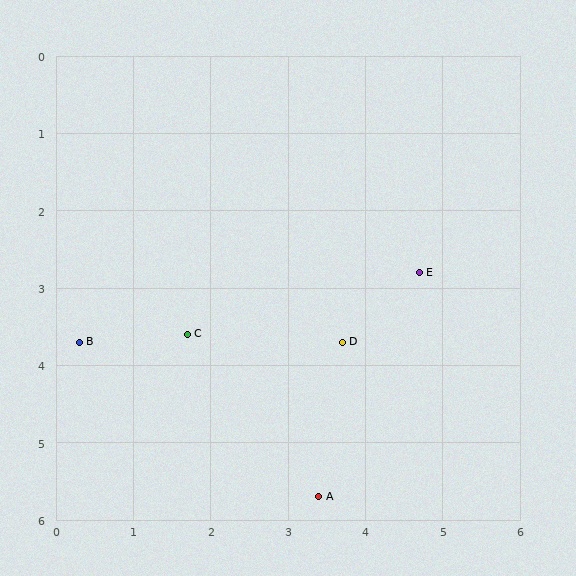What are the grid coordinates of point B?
Point B is at approximately (0.3, 3.7).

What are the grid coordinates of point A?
Point A is at approximately (3.4, 5.7).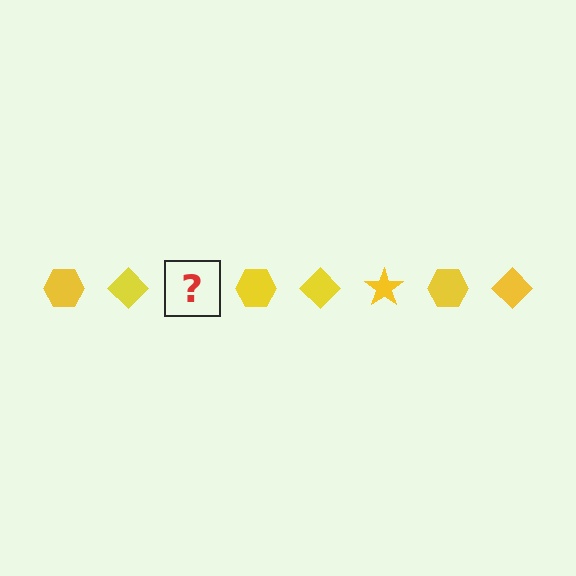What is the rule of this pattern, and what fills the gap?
The rule is that the pattern cycles through hexagon, diamond, star shapes in yellow. The gap should be filled with a yellow star.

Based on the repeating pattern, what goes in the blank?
The blank should be a yellow star.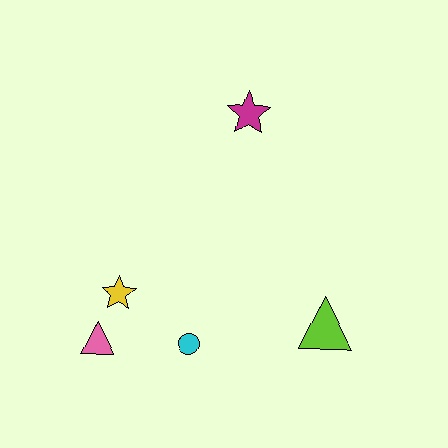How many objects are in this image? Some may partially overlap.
There are 5 objects.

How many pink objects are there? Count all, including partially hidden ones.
There is 1 pink object.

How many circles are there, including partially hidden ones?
There is 1 circle.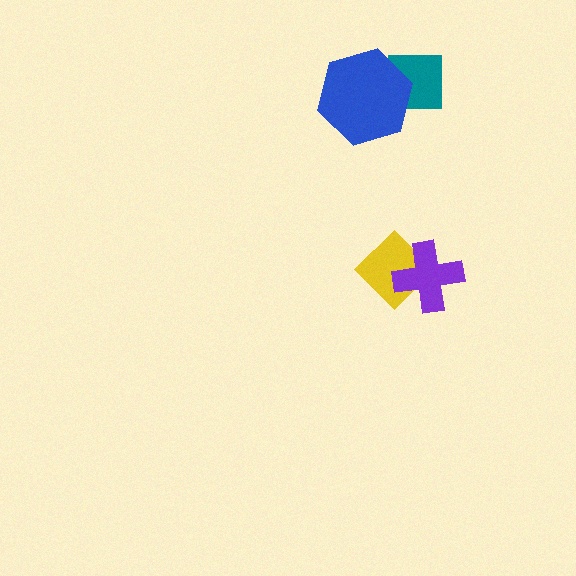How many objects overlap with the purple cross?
1 object overlaps with the purple cross.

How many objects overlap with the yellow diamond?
1 object overlaps with the yellow diamond.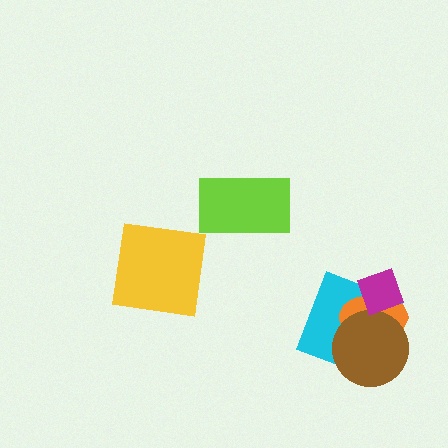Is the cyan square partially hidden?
Yes, it is partially covered by another shape.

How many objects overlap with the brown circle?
2 objects overlap with the brown circle.